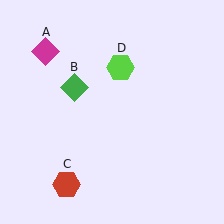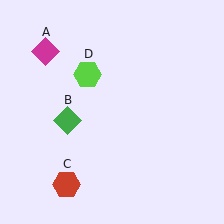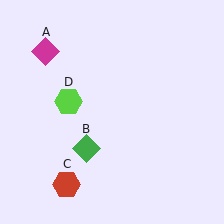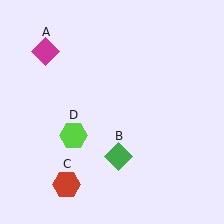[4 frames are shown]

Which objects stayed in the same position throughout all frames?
Magenta diamond (object A) and red hexagon (object C) remained stationary.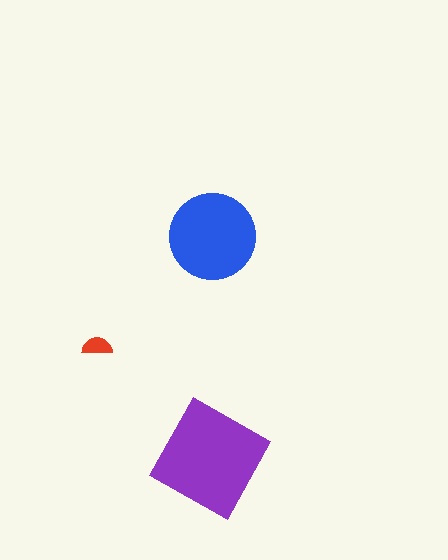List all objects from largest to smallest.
The purple diamond, the blue circle, the red semicircle.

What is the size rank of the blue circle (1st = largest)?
2nd.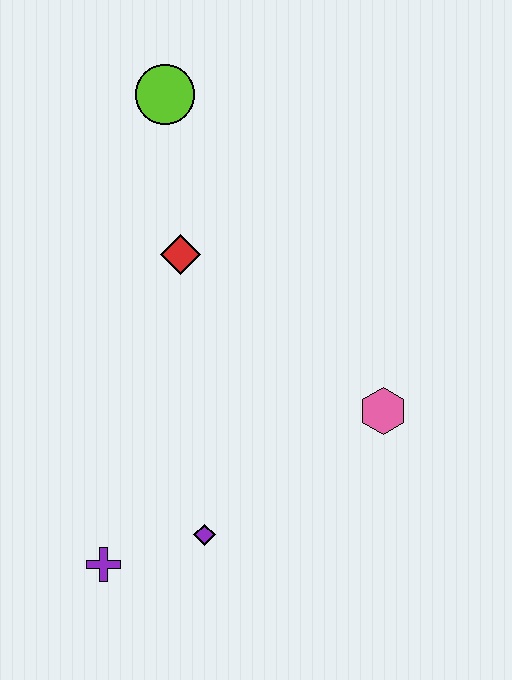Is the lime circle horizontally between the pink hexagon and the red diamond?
No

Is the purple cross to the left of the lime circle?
Yes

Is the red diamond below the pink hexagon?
No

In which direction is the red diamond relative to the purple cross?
The red diamond is above the purple cross.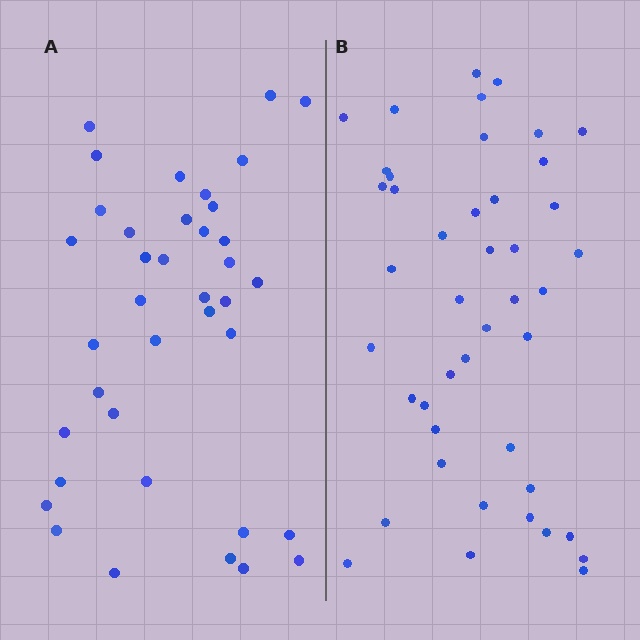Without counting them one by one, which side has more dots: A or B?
Region B (the right region) has more dots.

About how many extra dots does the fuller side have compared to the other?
Region B has about 6 more dots than region A.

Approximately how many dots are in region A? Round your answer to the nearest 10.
About 40 dots. (The exact count is 38, which rounds to 40.)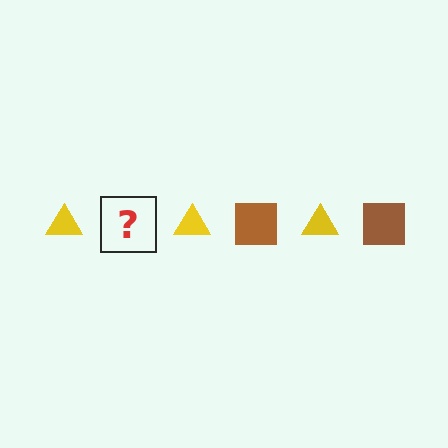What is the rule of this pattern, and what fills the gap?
The rule is that the pattern alternates between yellow triangle and brown square. The gap should be filled with a brown square.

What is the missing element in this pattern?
The missing element is a brown square.